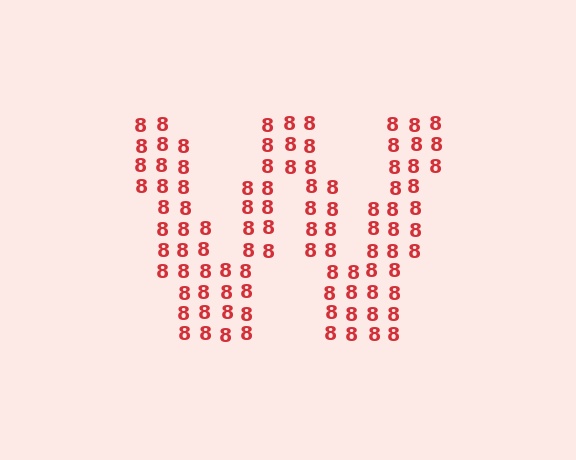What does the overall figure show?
The overall figure shows the letter W.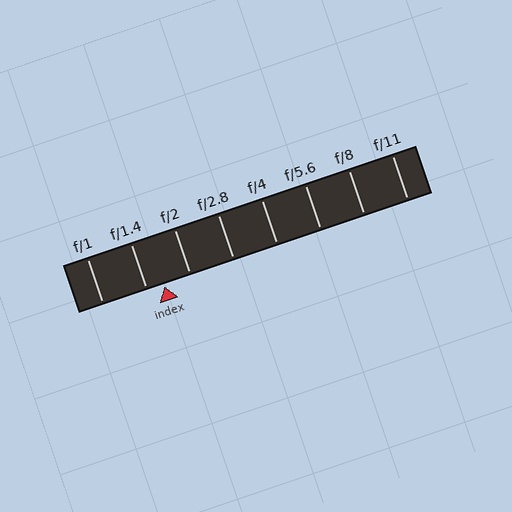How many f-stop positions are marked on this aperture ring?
There are 8 f-stop positions marked.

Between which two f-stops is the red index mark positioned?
The index mark is between f/1.4 and f/2.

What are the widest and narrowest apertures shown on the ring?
The widest aperture shown is f/1 and the narrowest is f/11.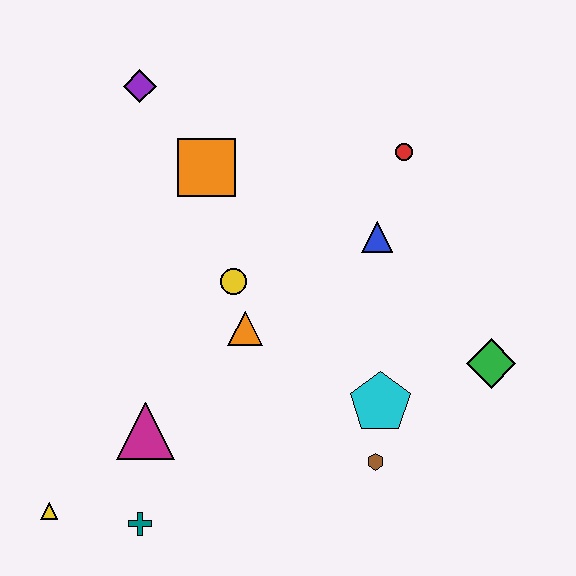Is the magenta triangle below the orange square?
Yes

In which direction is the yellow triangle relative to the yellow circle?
The yellow triangle is below the yellow circle.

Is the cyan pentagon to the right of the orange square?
Yes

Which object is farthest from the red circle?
The yellow triangle is farthest from the red circle.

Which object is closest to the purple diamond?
The orange square is closest to the purple diamond.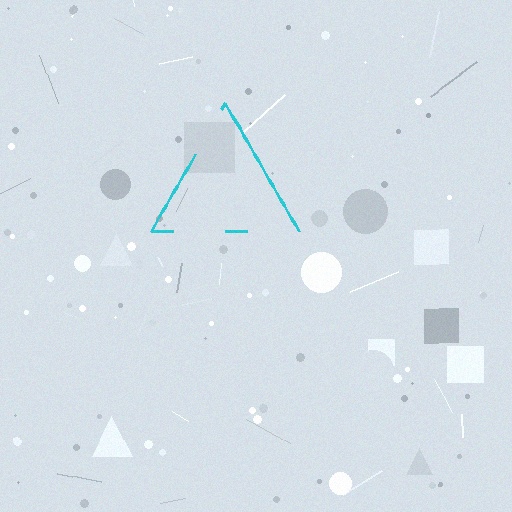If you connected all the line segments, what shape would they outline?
They would outline a triangle.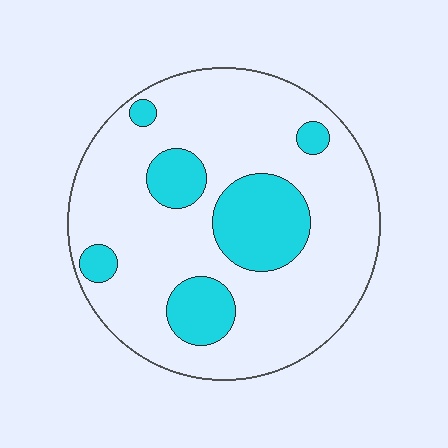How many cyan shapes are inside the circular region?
6.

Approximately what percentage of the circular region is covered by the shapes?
Approximately 20%.